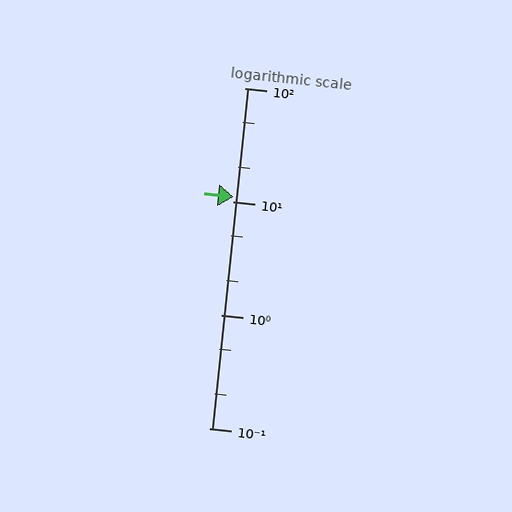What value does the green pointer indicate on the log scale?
The pointer indicates approximately 11.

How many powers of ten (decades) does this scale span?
The scale spans 3 decades, from 0.1 to 100.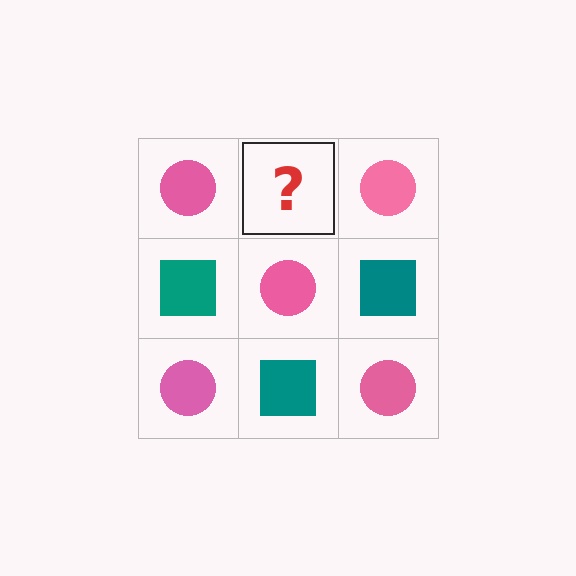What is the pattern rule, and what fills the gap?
The rule is that it alternates pink circle and teal square in a checkerboard pattern. The gap should be filled with a teal square.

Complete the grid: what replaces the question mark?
The question mark should be replaced with a teal square.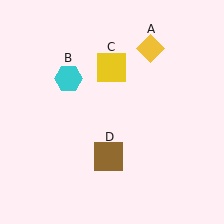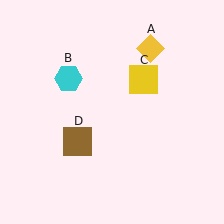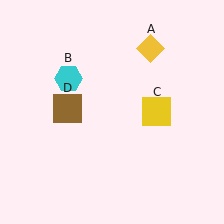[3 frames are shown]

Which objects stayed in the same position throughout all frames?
Yellow diamond (object A) and cyan hexagon (object B) remained stationary.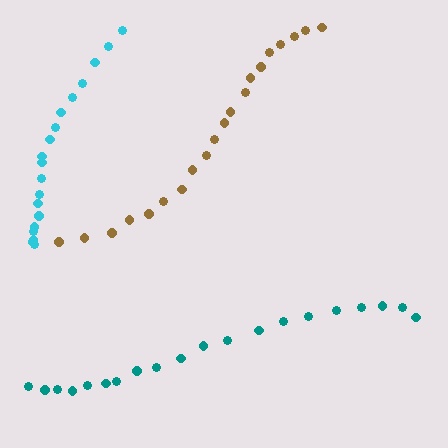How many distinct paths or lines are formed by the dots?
There are 3 distinct paths.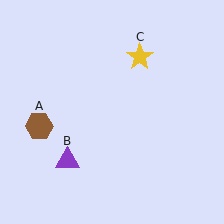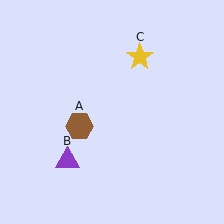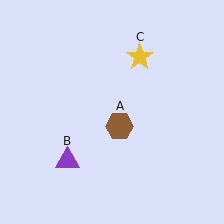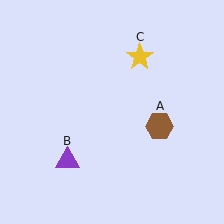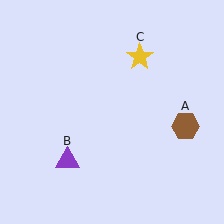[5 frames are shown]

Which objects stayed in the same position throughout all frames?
Purple triangle (object B) and yellow star (object C) remained stationary.